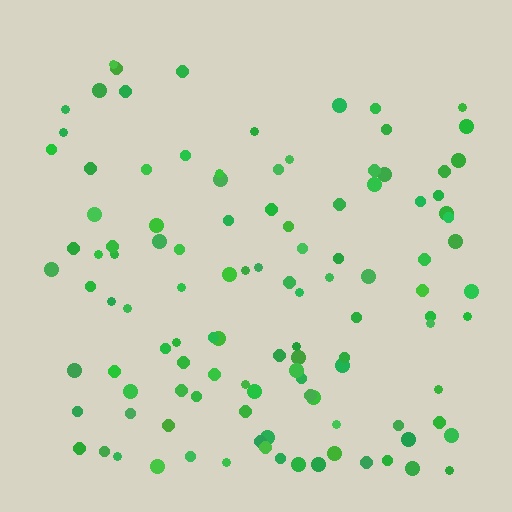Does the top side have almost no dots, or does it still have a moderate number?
Still a moderate number, just noticeably fewer than the bottom.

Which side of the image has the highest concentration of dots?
The bottom.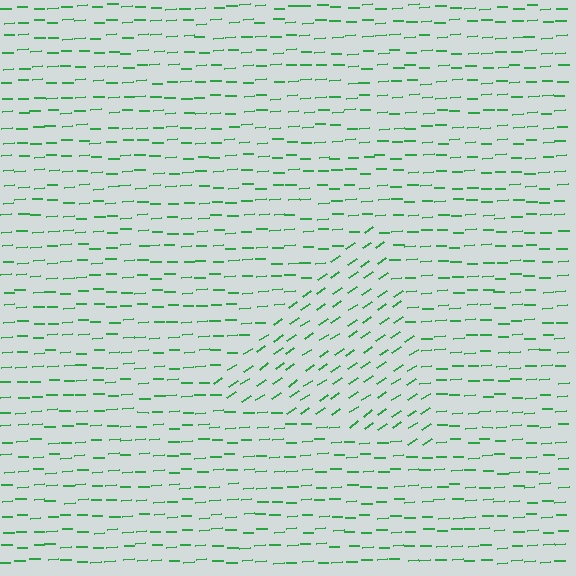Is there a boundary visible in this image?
Yes, there is a texture boundary formed by a change in line orientation.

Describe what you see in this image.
The image is filled with small green line segments. A triangle region in the image has lines oriented differently from the surrounding lines, creating a visible texture boundary.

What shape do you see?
I see a triangle.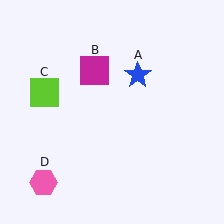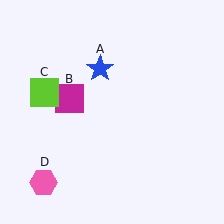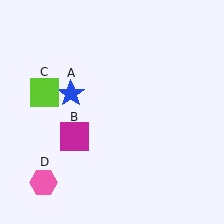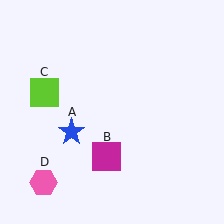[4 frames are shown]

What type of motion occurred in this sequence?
The blue star (object A), magenta square (object B) rotated counterclockwise around the center of the scene.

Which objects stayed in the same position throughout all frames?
Lime square (object C) and pink hexagon (object D) remained stationary.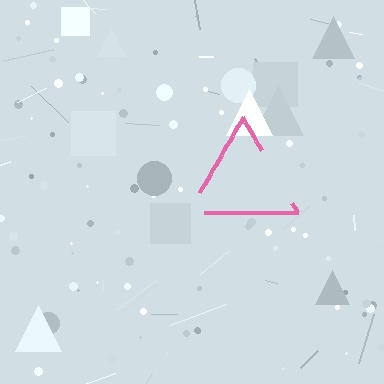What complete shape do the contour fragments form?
The contour fragments form a triangle.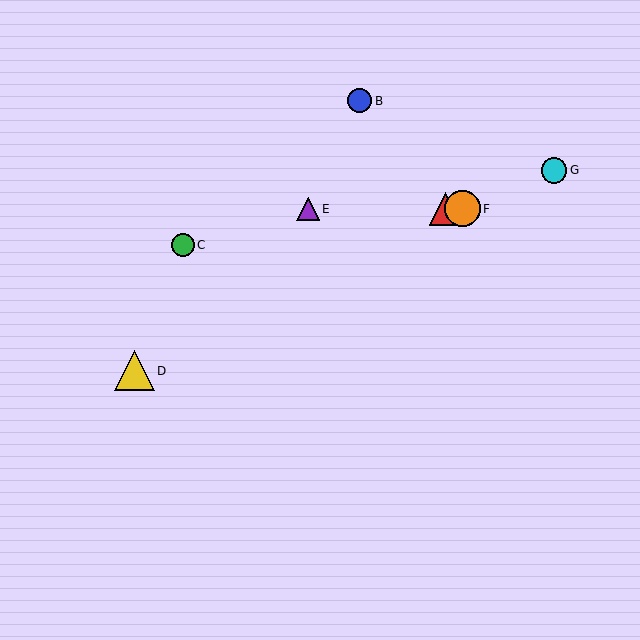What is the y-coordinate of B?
Object B is at y≈101.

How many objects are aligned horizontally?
3 objects (A, E, F) are aligned horizontally.